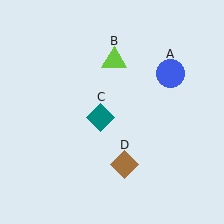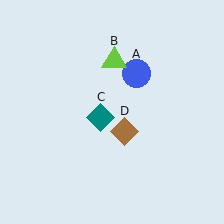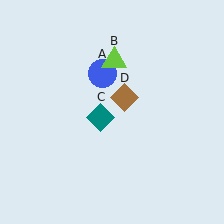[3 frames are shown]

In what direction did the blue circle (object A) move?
The blue circle (object A) moved left.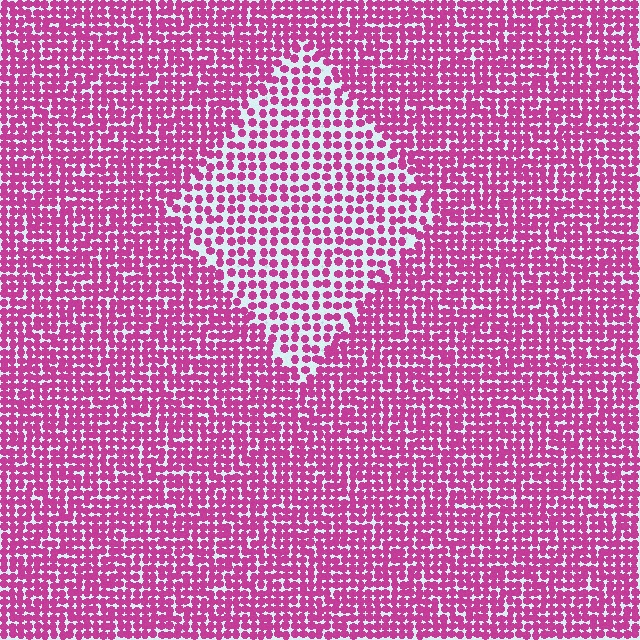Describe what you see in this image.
The image contains small magenta elements arranged at two different densities. A diamond-shaped region is visible where the elements are less densely packed than the surrounding area.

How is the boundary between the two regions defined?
The boundary is defined by a change in element density (approximately 1.7x ratio). All elements are the same color, size, and shape.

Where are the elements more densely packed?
The elements are more densely packed outside the diamond boundary.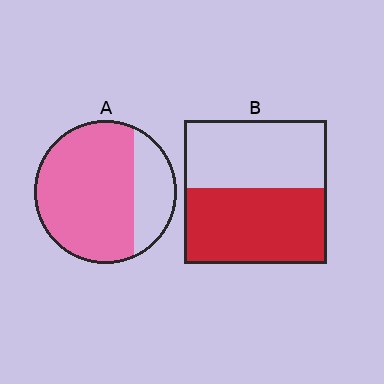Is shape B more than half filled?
Roughly half.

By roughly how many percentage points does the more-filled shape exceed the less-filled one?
By roughly 20 percentage points (A over B).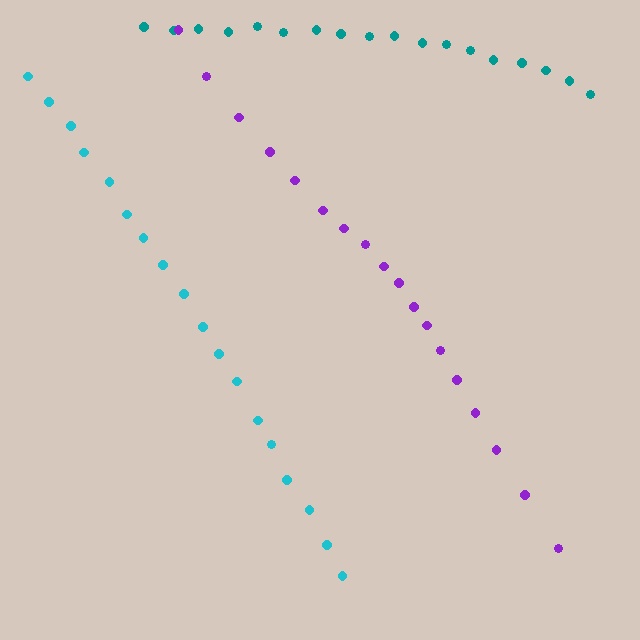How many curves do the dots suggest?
There are 3 distinct paths.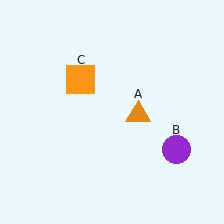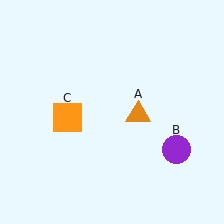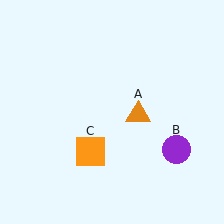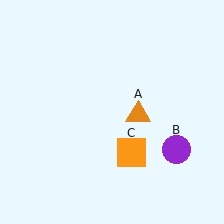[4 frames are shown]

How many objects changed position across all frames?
1 object changed position: orange square (object C).